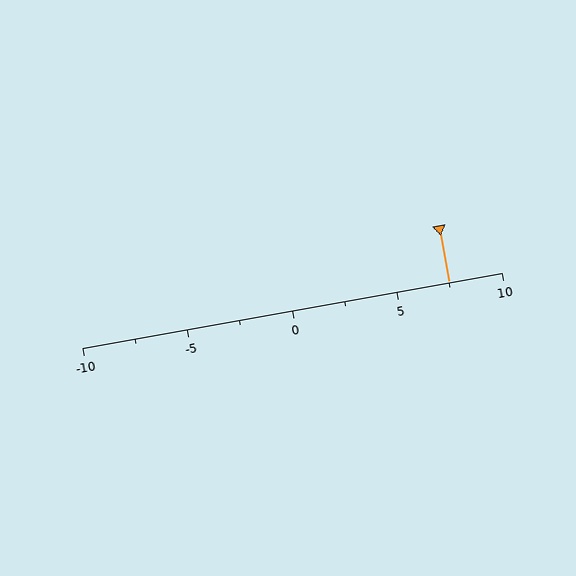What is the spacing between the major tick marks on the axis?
The major ticks are spaced 5 apart.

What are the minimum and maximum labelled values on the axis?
The axis runs from -10 to 10.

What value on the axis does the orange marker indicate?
The marker indicates approximately 7.5.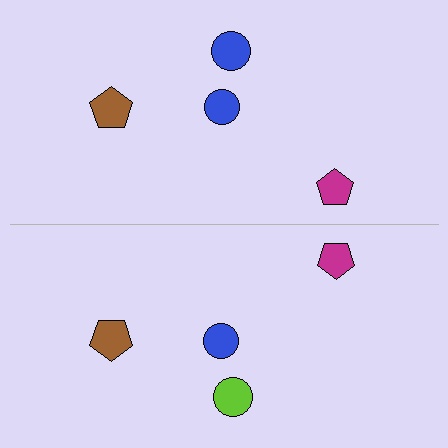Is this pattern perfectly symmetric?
No, the pattern is not perfectly symmetric. The lime circle on the bottom side breaks the symmetry — its mirror counterpart is blue.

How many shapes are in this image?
There are 8 shapes in this image.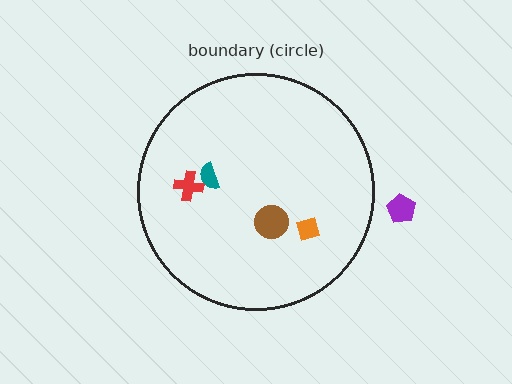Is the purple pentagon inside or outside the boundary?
Outside.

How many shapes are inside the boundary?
4 inside, 1 outside.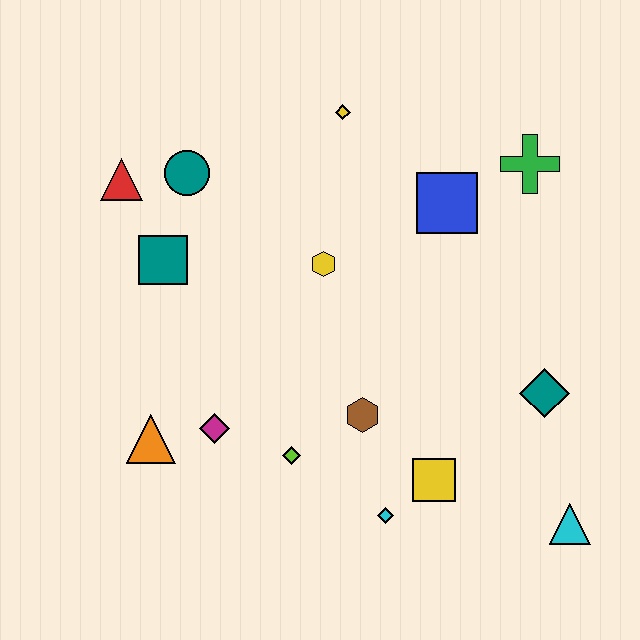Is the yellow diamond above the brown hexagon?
Yes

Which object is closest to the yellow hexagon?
The blue square is closest to the yellow hexagon.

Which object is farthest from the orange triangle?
The green cross is farthest from the orange triangle.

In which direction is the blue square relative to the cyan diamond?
The blue square is above the cyan diamond.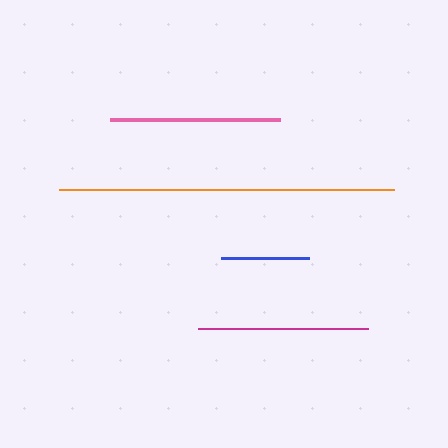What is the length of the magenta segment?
The magenta segment is approximately 170 pixels long.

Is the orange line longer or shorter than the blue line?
The orange line is longer than the blue line.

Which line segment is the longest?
The orange line is the longest at approximately 334 pixels.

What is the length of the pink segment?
The pink segment is approximately 171 pixels long.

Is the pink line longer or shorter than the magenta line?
The pink line is longer than the magenta line.